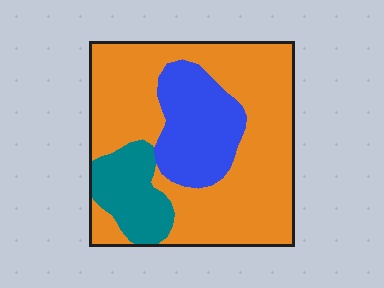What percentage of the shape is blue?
Blue covers around 20% of the shape.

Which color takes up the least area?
Teal, at roughly 15%.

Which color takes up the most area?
Orange, at roughly 65%.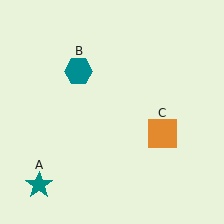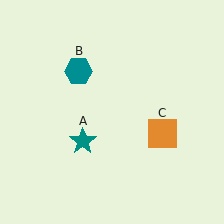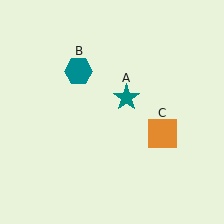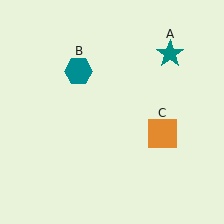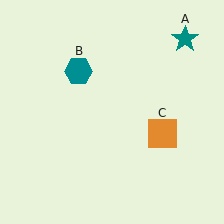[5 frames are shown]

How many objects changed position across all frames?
1 object changed position: teal star (object A).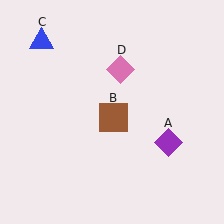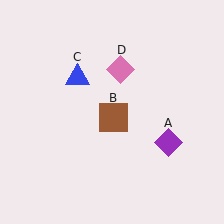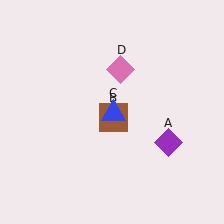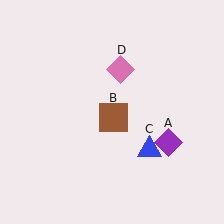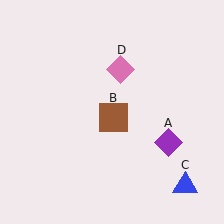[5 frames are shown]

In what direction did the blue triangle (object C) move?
The blue triangle (object C) moved down and to the right.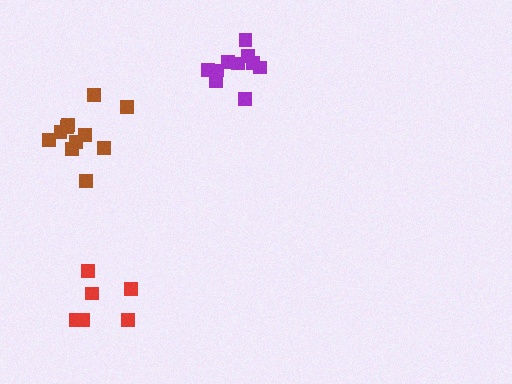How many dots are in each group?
Group 1: 10 dots, Group 2: 6 dots, Group 3: 11 dots (27 total).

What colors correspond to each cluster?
The clusters are colored: purple, red, brown.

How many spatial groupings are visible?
There are 3 spatial groupings.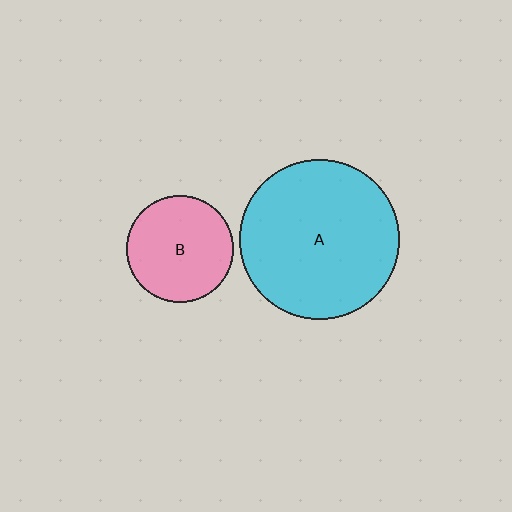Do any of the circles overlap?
No, none of the circles overlap.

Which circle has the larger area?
Circle A (cyan).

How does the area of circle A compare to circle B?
Approximately 2.2 times.